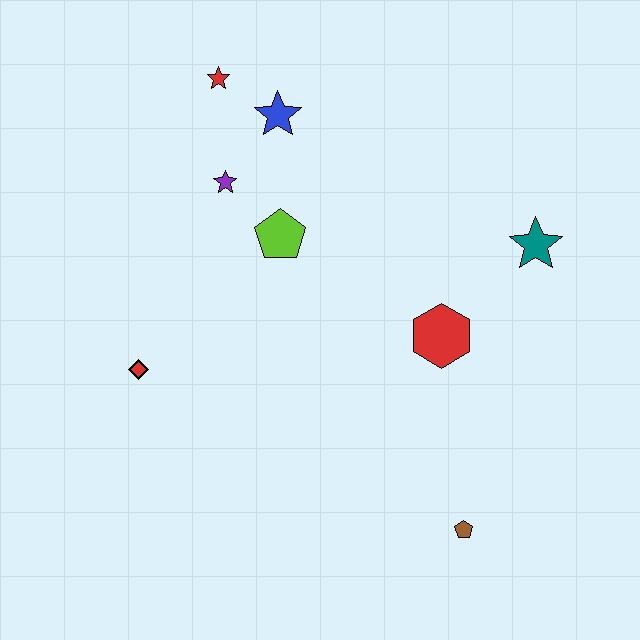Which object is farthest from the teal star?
The red diamond is farthest from the teal star.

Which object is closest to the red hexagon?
The teal star is closest to the red hexagon.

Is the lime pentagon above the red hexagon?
Yes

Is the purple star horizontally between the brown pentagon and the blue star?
No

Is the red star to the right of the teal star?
No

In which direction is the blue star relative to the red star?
The blue star is to the right of the red star.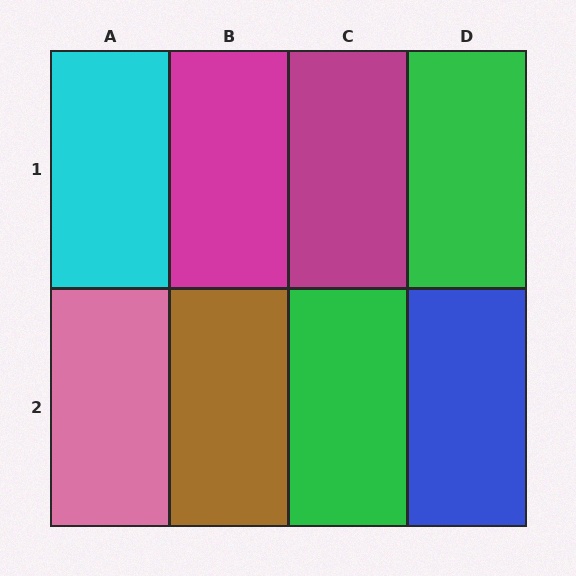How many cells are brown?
1 cell is brown.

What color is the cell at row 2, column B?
Brown.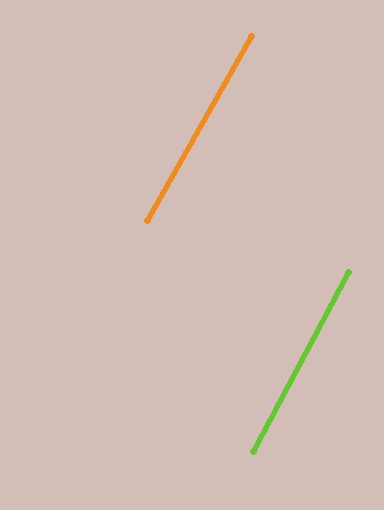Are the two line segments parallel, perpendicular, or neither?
Parallel — their directions differ by only 1.5°.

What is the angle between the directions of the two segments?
Approximately 2 degrees.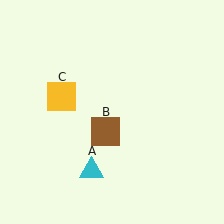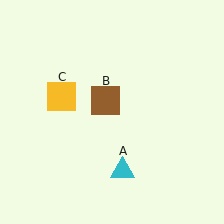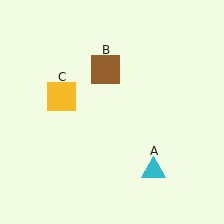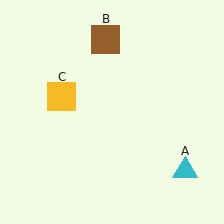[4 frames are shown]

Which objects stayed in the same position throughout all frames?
Yellow square (object C) remained stationary.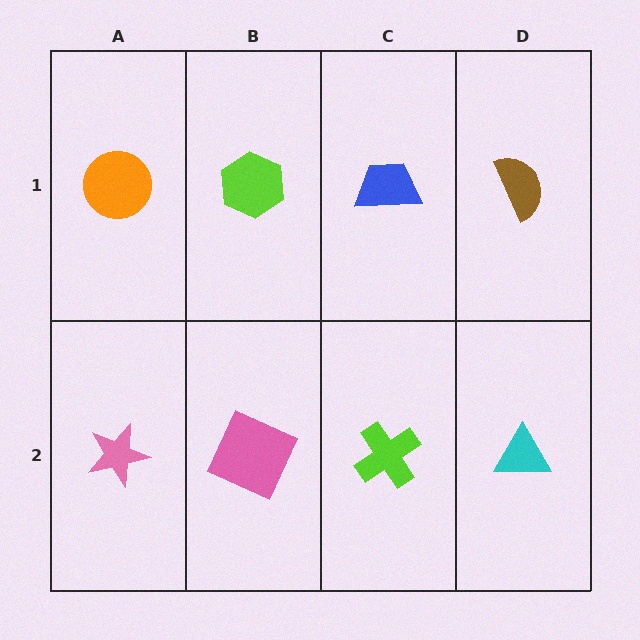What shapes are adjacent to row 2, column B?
A lime hexagon (row 1, column B), a pink star (row 2, column A), a lime cross (row 2, column C).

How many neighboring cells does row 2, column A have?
2.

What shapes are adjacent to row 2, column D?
A brown semicircle (row 1, column D), a lime cross (row 2, column C).